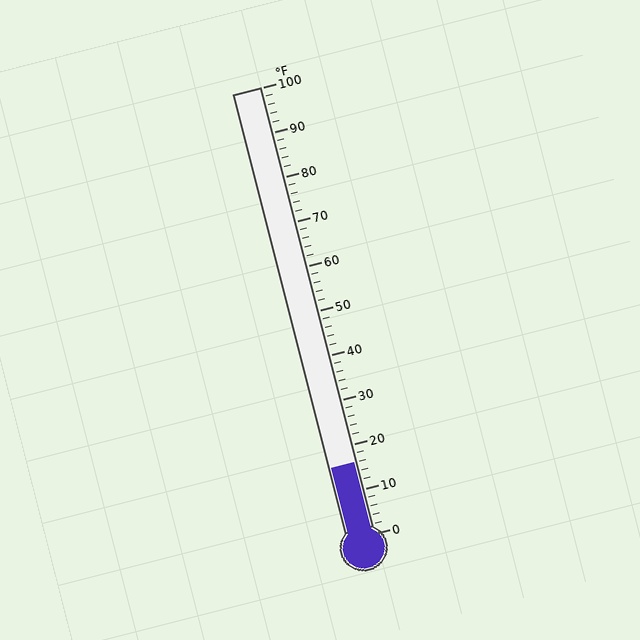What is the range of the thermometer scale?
The thermometer scale ranges from 0°F to 100°F.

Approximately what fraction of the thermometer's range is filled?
The thermometer is filled to approximately 15% of its range.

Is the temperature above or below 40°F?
The temperature is below 40°F.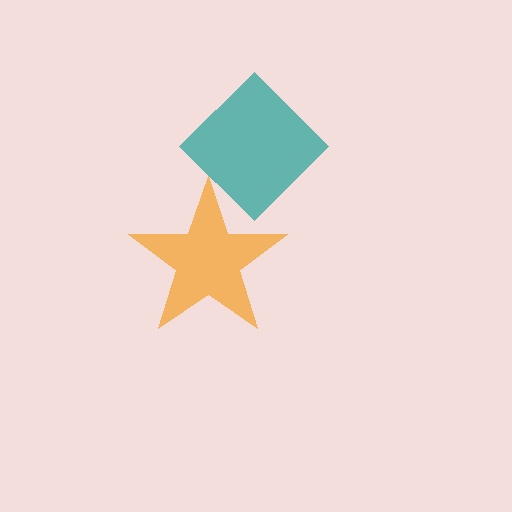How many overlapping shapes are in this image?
There are 2 overlapping shapes in the image.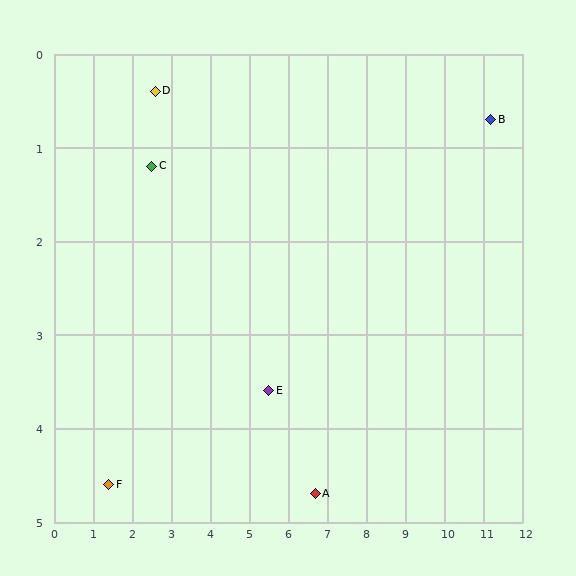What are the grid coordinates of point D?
Point D is at approximately (2.6, 0.4).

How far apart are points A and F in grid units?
Points A and F are about 5.3 grid units apart.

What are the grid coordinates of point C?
Point C is at approximately (2.5, 1.2).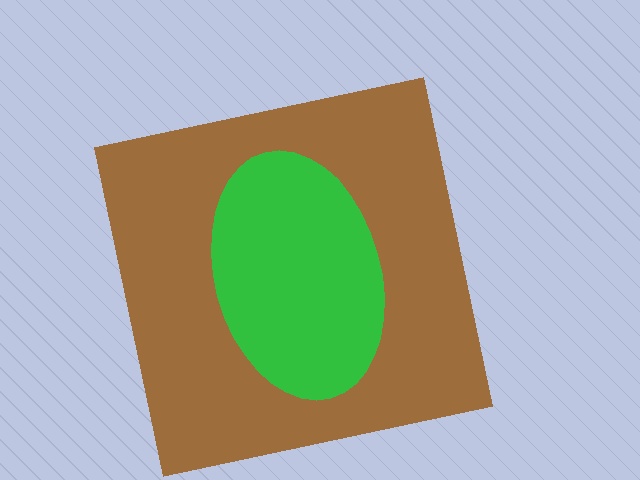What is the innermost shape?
The green ellipse.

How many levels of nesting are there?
2.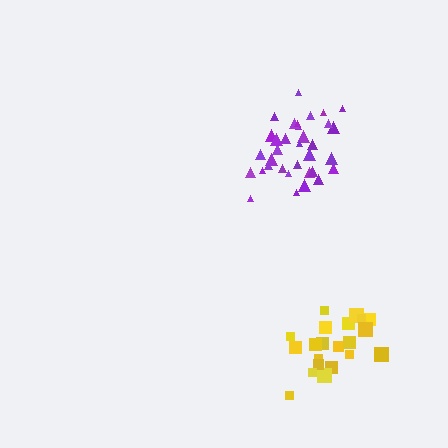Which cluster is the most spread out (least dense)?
Yellow.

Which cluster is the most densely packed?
Purple.